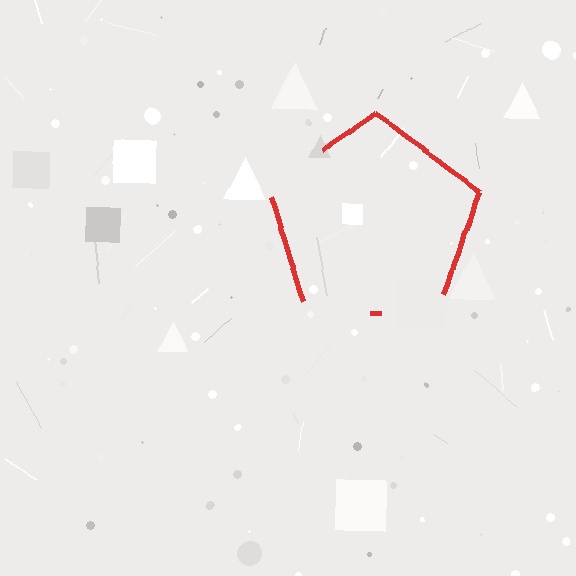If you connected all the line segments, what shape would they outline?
They would outline a pentagon.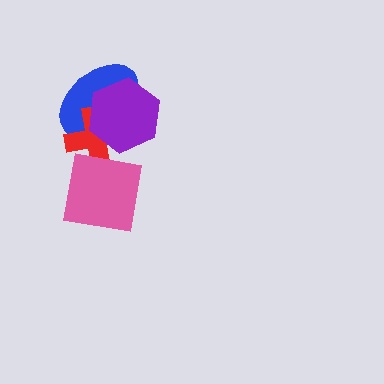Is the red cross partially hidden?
Yes, it is partially covered by another shape.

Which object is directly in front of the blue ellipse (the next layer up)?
The red cross is directly in front of the blue ellipse.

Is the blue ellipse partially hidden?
Yes, it is partially covered by another shape.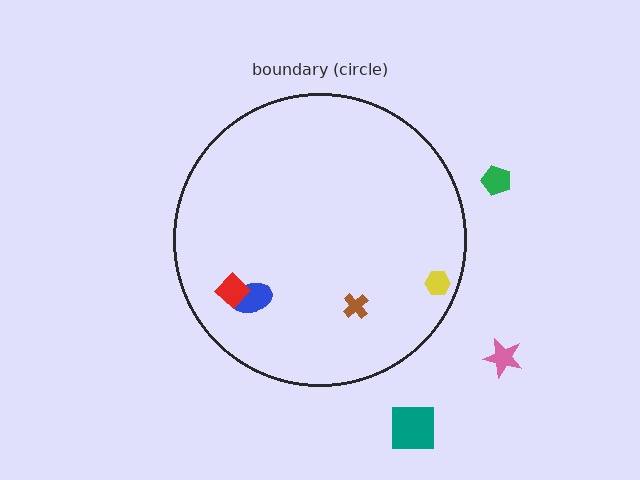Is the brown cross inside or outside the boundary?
Inside.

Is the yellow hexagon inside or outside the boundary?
Inside.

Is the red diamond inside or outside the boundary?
Inside.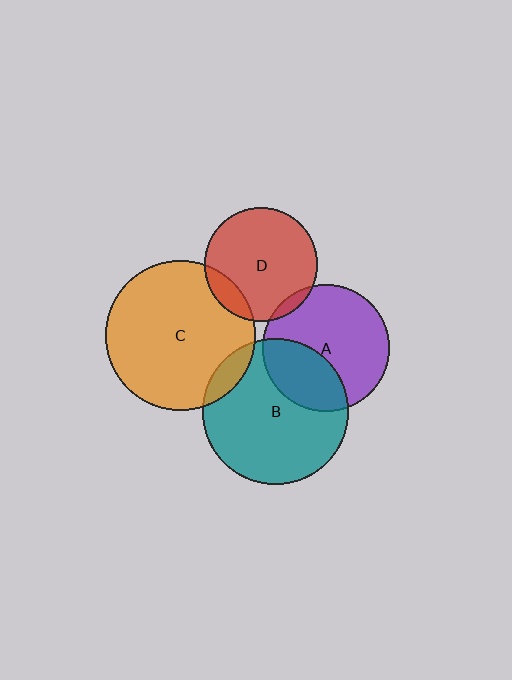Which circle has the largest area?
Circle C (orange).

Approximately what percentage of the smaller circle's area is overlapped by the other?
Approximately 5%.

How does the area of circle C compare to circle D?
Approximately 1.7 times.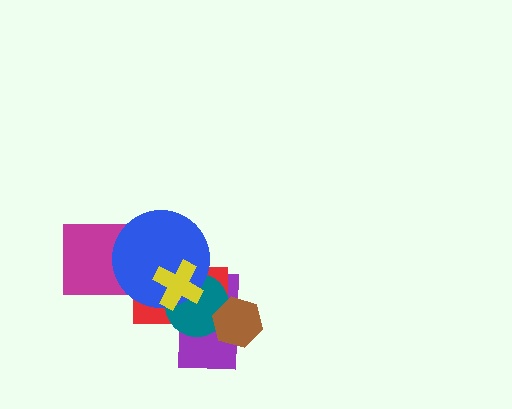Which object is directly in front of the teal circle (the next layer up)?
The blue circle is directly in front of the teal circle.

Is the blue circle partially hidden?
Yes, it is partially covered by another shape.